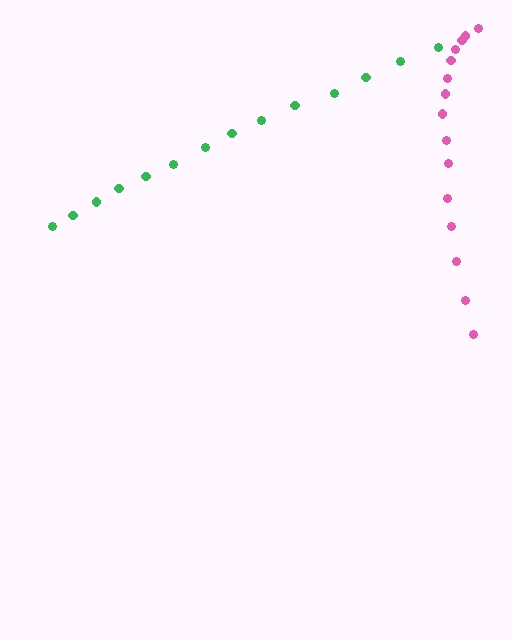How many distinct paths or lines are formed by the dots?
There are 2 distinct paths.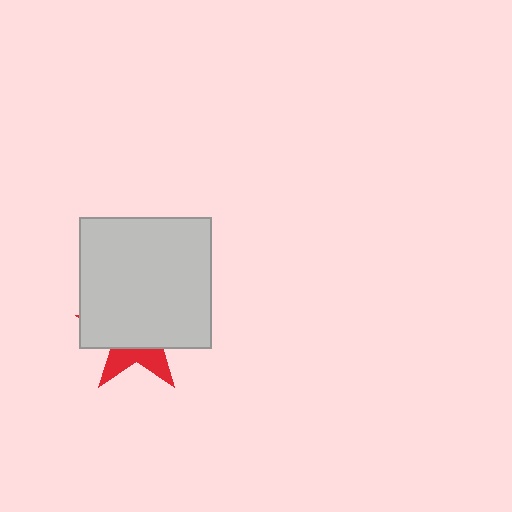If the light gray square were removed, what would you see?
You would see the complete red star.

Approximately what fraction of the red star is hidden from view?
Roughly 69% of the red star is hidden behind the light gray square.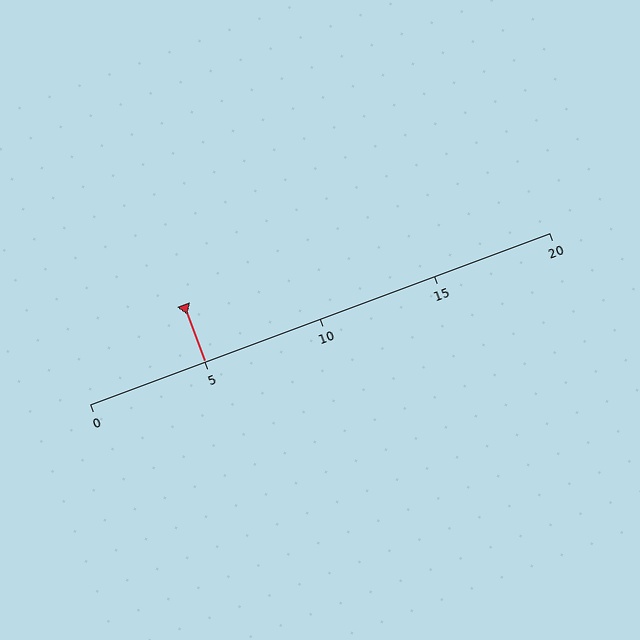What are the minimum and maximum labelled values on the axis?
The axis runs from 0 to 20.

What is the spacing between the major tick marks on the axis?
The major ticks are spaced 5 apart.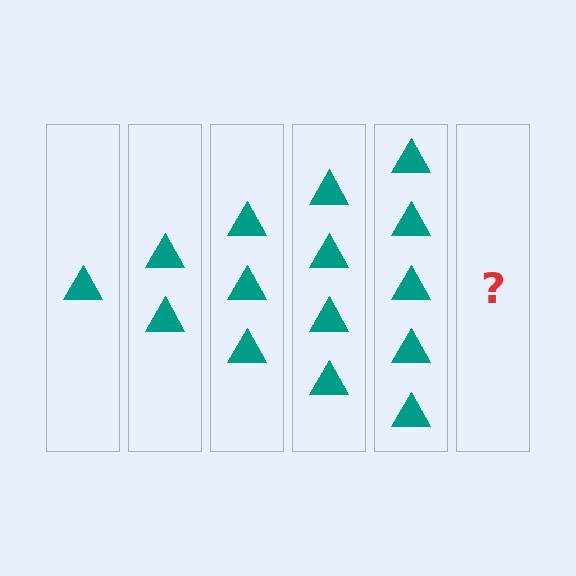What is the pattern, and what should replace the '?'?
The pattern is that each step adds one more triangle. The '?' should be 6 triangles.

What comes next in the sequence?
The next element should be 6 triangles.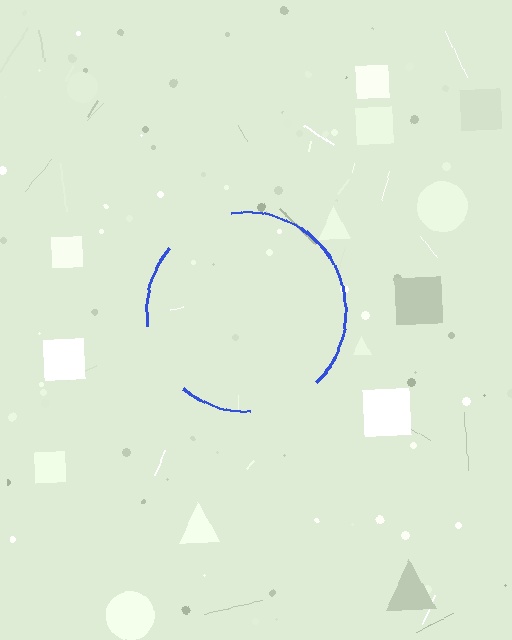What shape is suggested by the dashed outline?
The dashed outline suggests a circle.